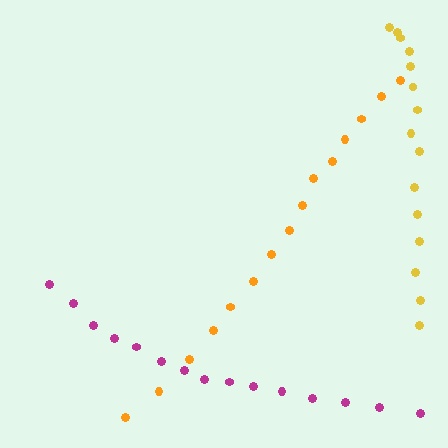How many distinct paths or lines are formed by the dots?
There are 3 distinct paths.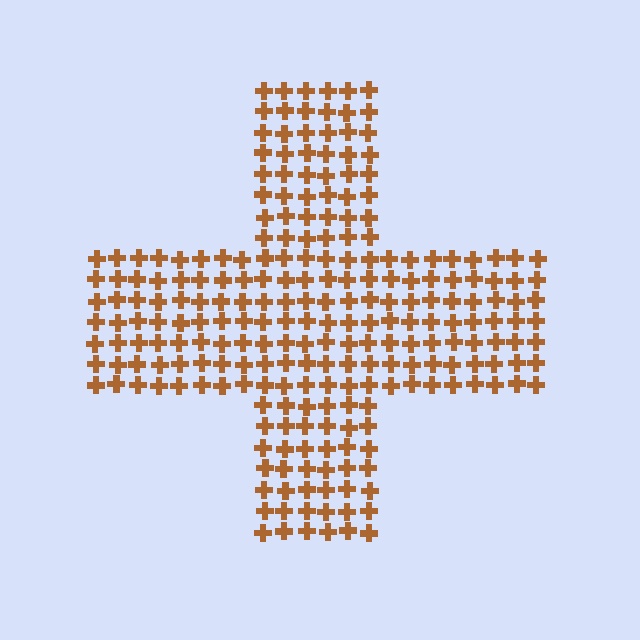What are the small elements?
The small elements are crosses.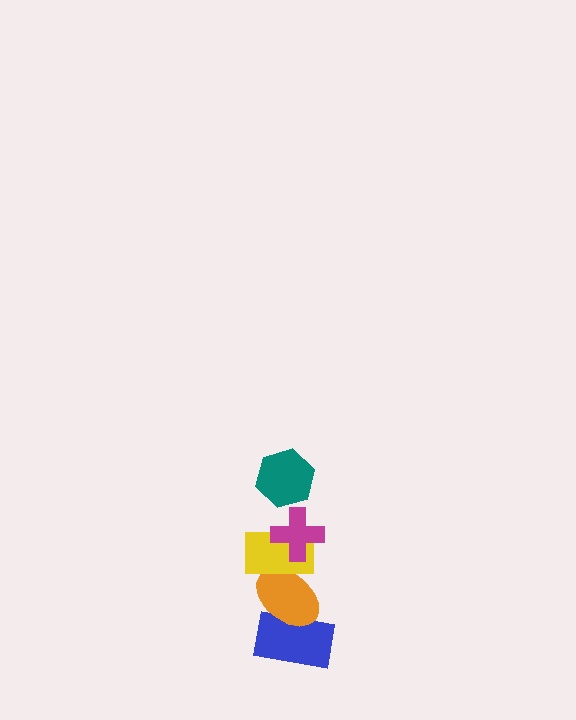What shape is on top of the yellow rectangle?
The magenta cross is on top of the yellow rectangle.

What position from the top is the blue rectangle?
The blue rectangle is 5th from the top.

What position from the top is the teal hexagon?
The teal hexagon is 1st from the top.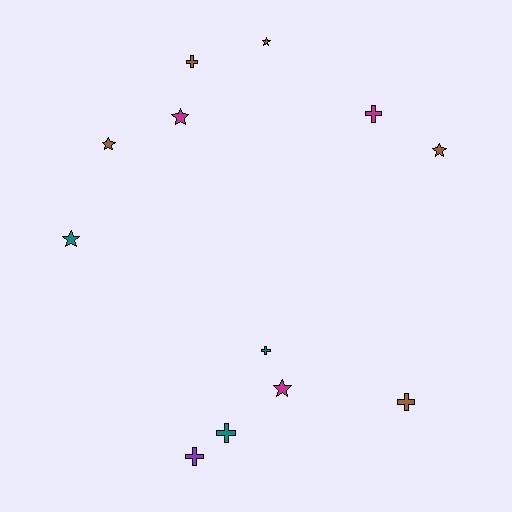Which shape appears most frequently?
Cross, with 6 objects.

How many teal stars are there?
There is 1 teal star.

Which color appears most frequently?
Brown, with 5 objects.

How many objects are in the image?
There are 12 objects.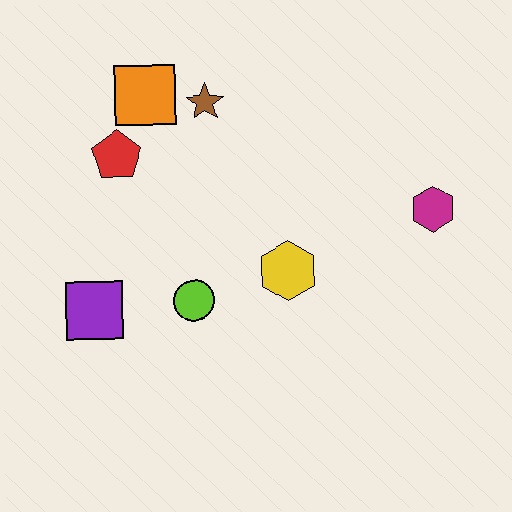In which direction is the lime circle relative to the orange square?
The lime circle is below the orange square.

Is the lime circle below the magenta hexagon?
Yes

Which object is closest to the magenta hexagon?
The yellow hexagon is closest to the magenta hexagon.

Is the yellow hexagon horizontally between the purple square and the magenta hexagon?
Yes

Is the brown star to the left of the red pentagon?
No